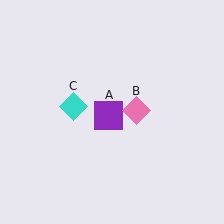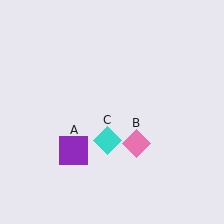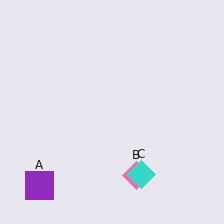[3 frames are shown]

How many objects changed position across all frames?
3 objects changed position: purple square (object A), pink diamond (object B), cyan diamond (object C).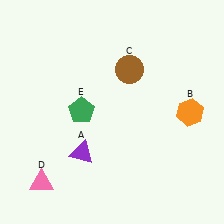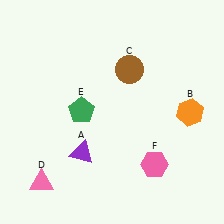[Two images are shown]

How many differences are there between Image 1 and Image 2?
There is 1 difference between the two images.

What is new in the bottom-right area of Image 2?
A pink hexagon (F) was added in the bottom-right area of Image 2.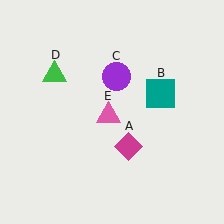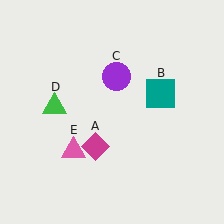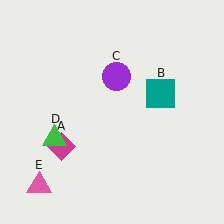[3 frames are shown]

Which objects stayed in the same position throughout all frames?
Teal square (object B) and purple circle (object C) remained stationary.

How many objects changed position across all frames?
3 objects changed position: magenta diamond (object A), green triangle (object D), pink triangle (object E).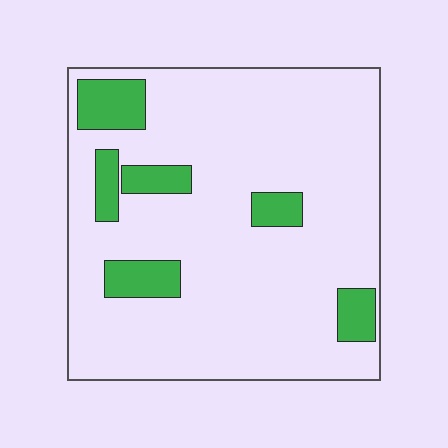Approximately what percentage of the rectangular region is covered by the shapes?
Approximately 15%.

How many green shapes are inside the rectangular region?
6.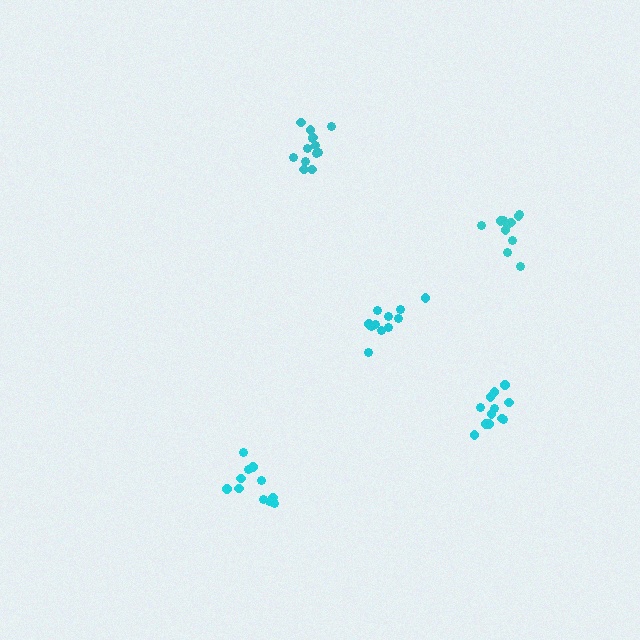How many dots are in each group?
Group 1: 13 dots, Group 2: 11 dots, Group 3: 12 dots, Group 4: 11 dots, Group 5: 11 dots (58 total).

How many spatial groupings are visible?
There are 5 spatial groupings.